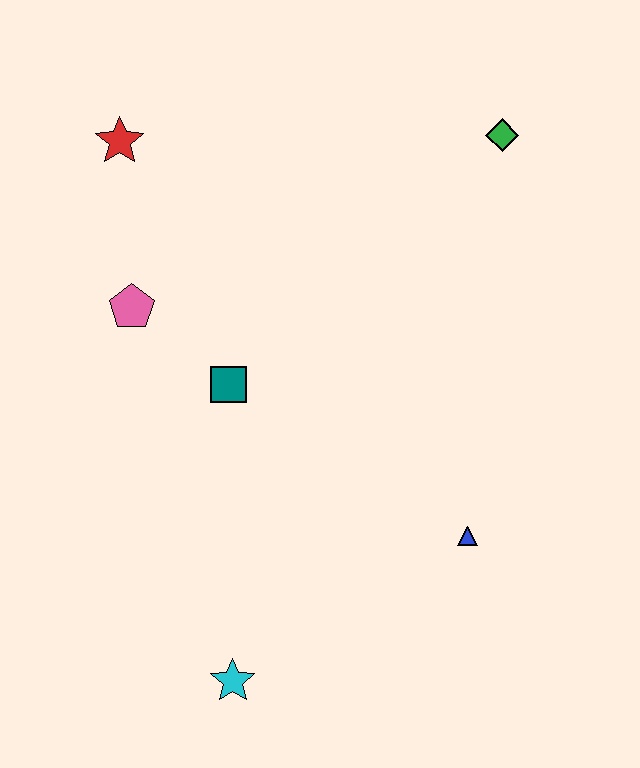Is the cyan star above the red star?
No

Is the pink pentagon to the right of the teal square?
No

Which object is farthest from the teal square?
The green diamond is farthest from the teal square.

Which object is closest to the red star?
The pink pentagon is closest to the red star.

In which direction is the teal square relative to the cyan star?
The teal square is above the cyan star.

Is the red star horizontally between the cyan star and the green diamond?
No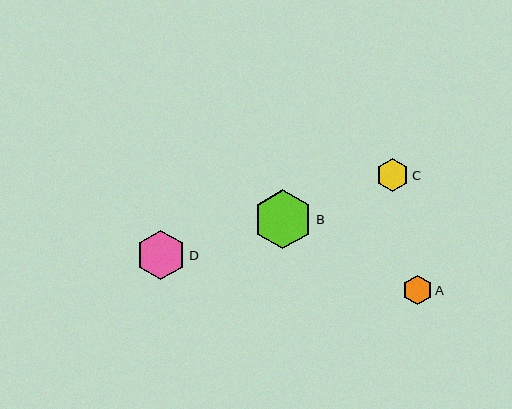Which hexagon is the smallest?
Hexagon A is the smallest with a size of approximately 29 pixels.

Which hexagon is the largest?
Hexagon B is the largest with a size of approximately 60 pixels.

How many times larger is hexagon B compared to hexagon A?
Hexagon B is approximately 2.0 times the size of hexagon A.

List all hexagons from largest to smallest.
From largest to smallest: B, D, C, A.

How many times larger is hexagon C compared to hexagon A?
Hexagon C is approximately 1.1 times the size of hexagon A.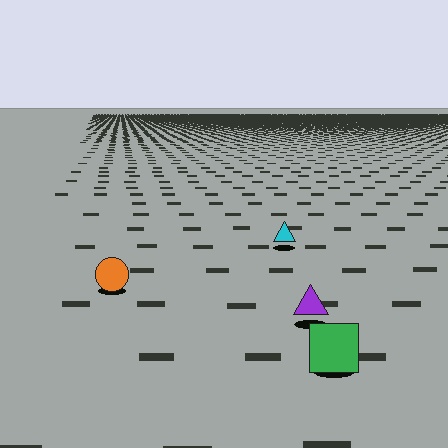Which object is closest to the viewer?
The green square is closest. The texture marks near it are larger and more spread out.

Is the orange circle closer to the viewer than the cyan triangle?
Yes. The orange circle is closer — you can tell from the texture gradient: the ground texture is coarser near it.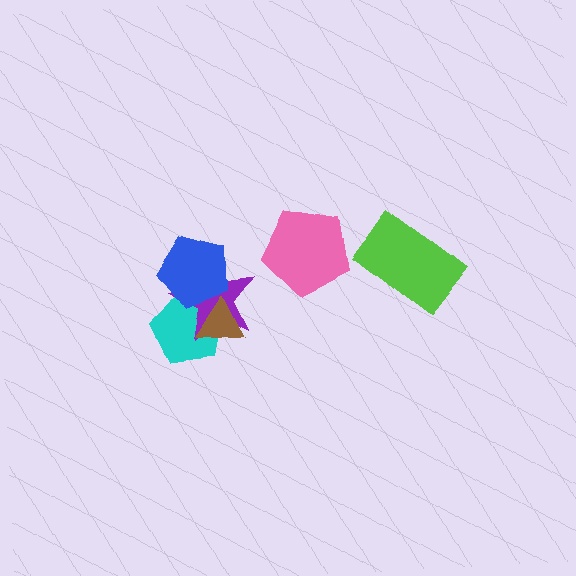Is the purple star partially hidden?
Yes, it is partially covered by another shape.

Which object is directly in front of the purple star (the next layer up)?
The brown triangle is directly in front of the purple star.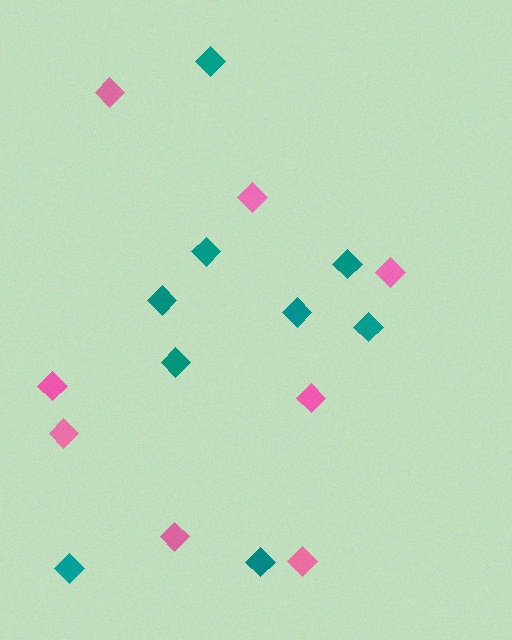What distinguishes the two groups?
There are 2 groups: one group of pink diamonds (8) and one group of teal diamonds (9).